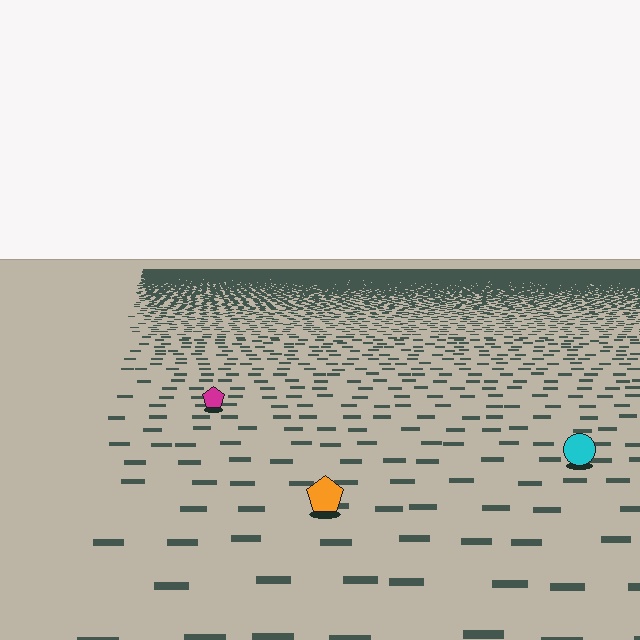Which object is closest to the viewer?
The orange pentagon is closest. The texture marks near it are larger and more spread out.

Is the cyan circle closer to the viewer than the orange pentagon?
No. The orange pentagon is closer — you can tell from the texture gradient: the ground texture is coarser near it.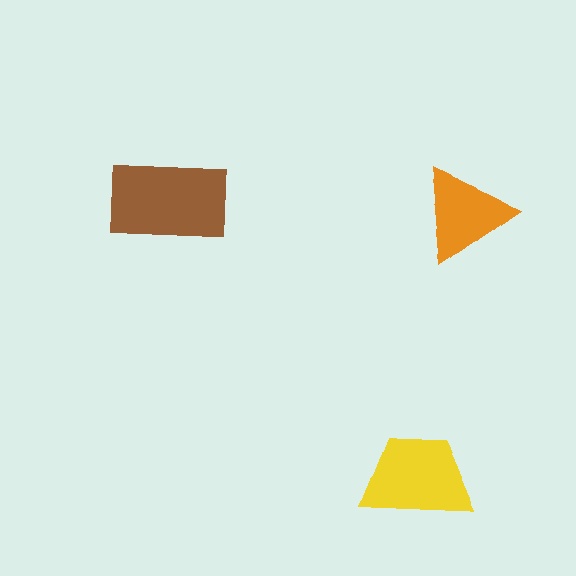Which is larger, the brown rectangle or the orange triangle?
The brown rectangle.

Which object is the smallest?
The orange triangle.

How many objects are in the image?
There are 3 objects in the image.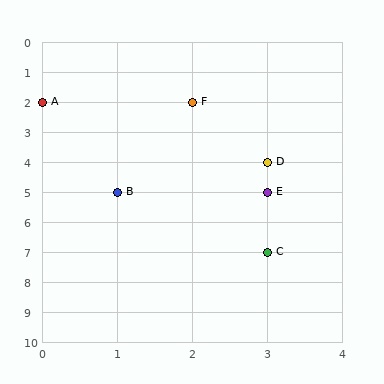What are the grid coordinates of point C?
Point C is at grid coordinates (3, 7).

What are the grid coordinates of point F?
Point F is at grid coordinates (2, 2).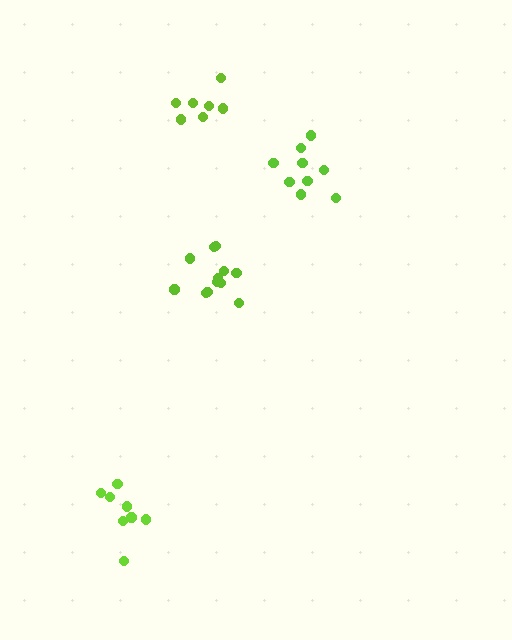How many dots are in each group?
Group 1: 7 dots, Group 2: 12 dots, Group 3: 8 dots, Group 4: 9 dots (36 total).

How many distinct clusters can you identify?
There are 4 distinct clusters.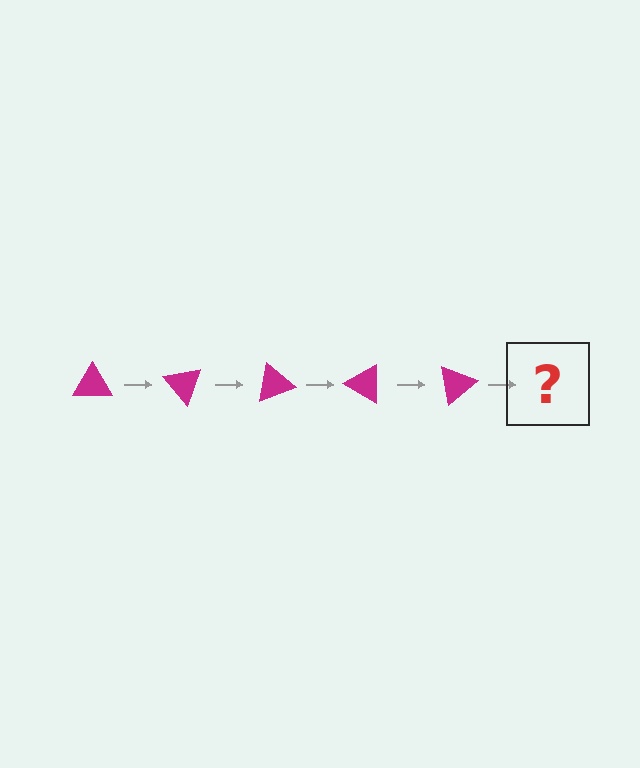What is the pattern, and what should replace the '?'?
The pattern is that the triangle rotates 50 degrees each step. The '?' should be a magenta triangle rotated 250 degrees.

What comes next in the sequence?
The next element should be a magenta triangle rotated 250 degrees.